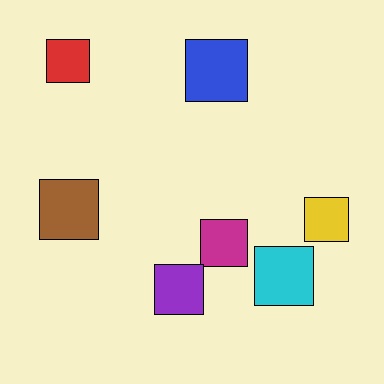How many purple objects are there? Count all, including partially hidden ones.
There is 1 purple object.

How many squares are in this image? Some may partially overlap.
There are 7 squares.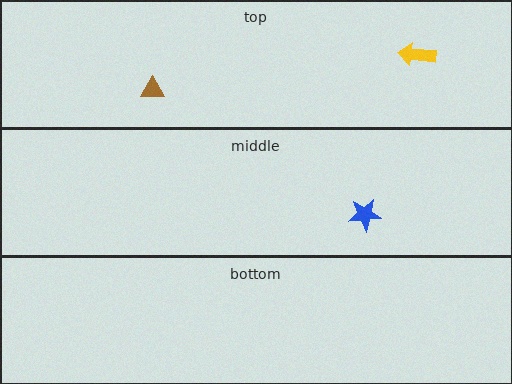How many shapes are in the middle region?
1.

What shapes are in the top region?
The brown triangle, the yellow arrow.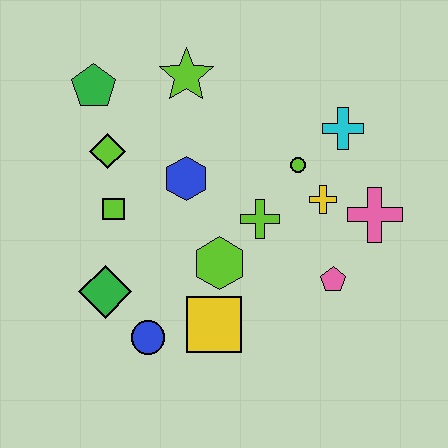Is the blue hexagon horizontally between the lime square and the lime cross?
Yes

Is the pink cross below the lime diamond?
Yes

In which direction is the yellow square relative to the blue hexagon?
The yellow square is below the blue hexagon.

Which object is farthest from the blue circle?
The cyan cross is farthest from the blue circle.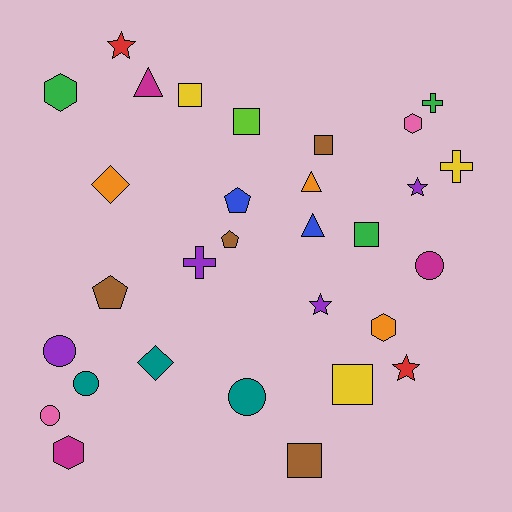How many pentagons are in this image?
There are 3 pentagons.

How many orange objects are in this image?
There are 3 orange objects.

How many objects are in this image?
There are 30 objects.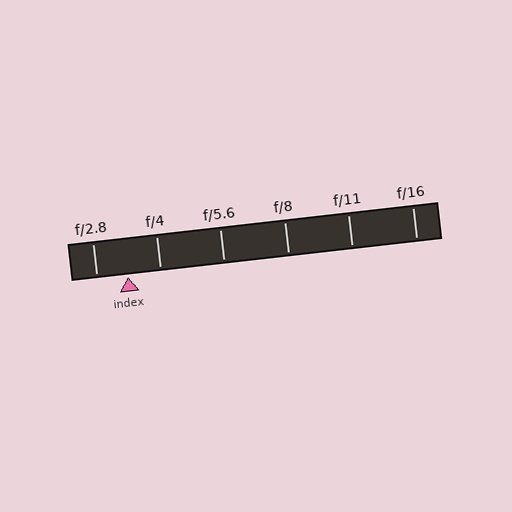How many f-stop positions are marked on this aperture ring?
There are 6 f-stop positions marked.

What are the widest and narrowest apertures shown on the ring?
The widest aperture shown is f/2.8 and the narrowest is f/16.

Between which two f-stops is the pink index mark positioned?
The index mark is between f/2.8 and f/4.